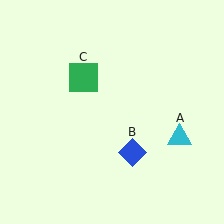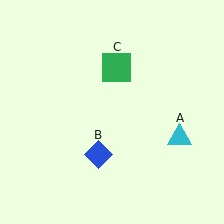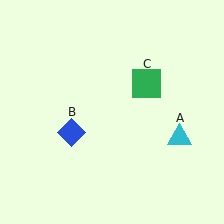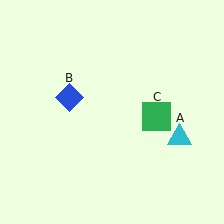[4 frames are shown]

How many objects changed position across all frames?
2 objects changed position: blue diamond (object B), green square (object C).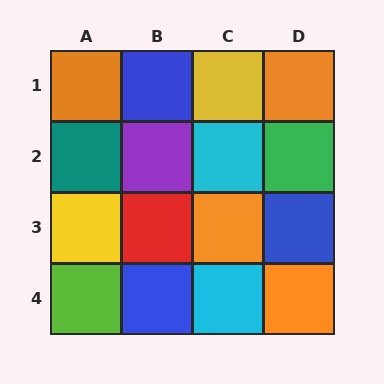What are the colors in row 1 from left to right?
Orange, blue, yellow, orange.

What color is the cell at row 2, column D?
Green.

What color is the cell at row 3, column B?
Red.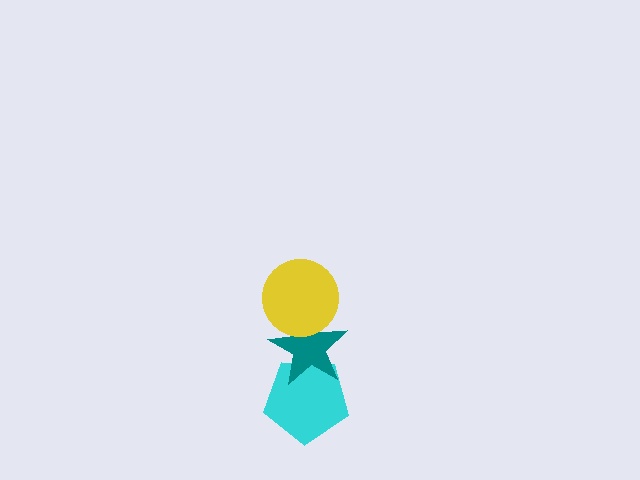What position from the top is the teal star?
The teal star is 2nd from the top.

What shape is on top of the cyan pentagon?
The teal star is on top of the cyan pentagon.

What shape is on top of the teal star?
The yellow circle is on top of the teal star.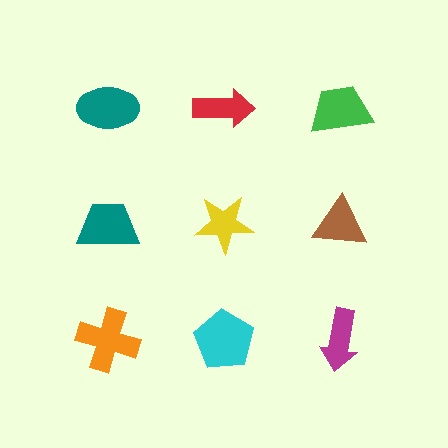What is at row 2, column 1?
A teal trapezoid.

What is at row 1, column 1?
A teal ellipse.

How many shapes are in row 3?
3 shapes.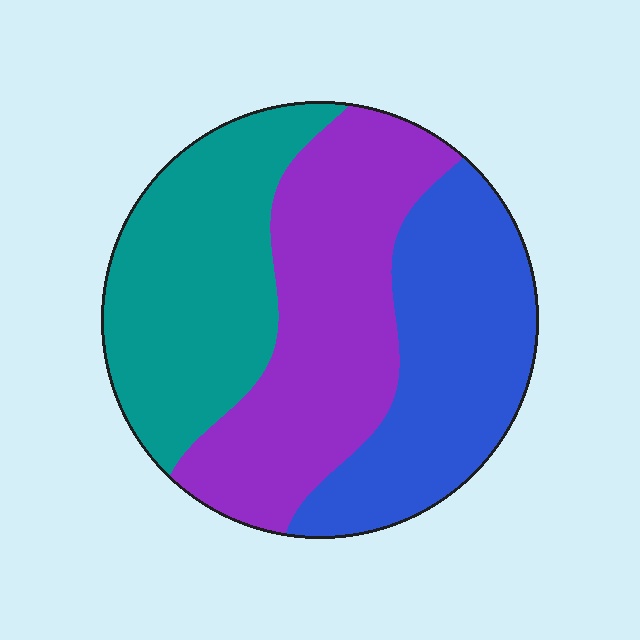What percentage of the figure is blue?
Blue covers around 30% of the figure.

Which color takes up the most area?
Purple, at roughly 35%.